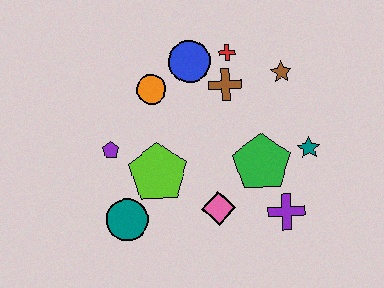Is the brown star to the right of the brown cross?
Yes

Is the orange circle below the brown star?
Yes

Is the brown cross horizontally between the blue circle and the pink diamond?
No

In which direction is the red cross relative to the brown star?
The red cross is to the left of the brown star.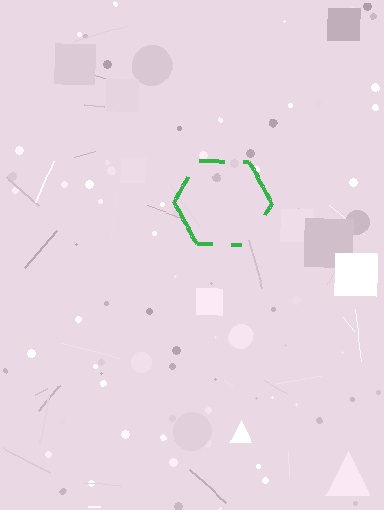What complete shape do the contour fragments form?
The contour fragments form a hexagon.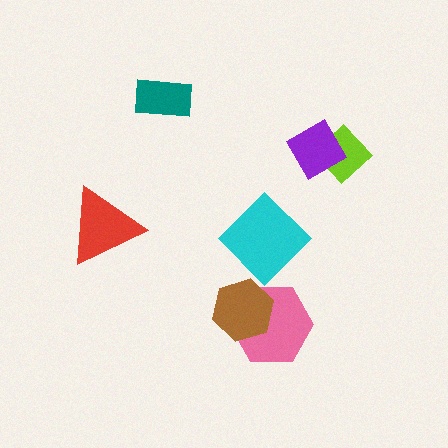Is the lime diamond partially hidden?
Yes, it is partially covered by another shape.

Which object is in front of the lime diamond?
The purple diamond is in front of the lime diamond.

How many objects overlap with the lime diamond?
1 object overlaps with the lime diamond.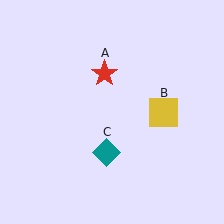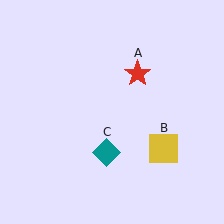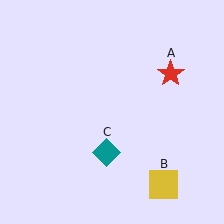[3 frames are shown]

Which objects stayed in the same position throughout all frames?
Teal diamond (object C) remained stationary.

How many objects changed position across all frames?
2 objects changed position: red star (object A), yellow square (object B).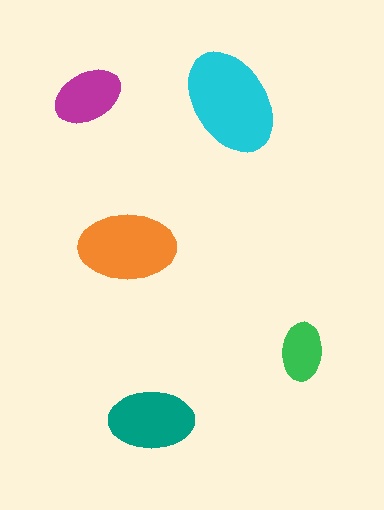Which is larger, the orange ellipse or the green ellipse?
The orange one.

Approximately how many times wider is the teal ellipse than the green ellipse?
About 1.5 times wider.